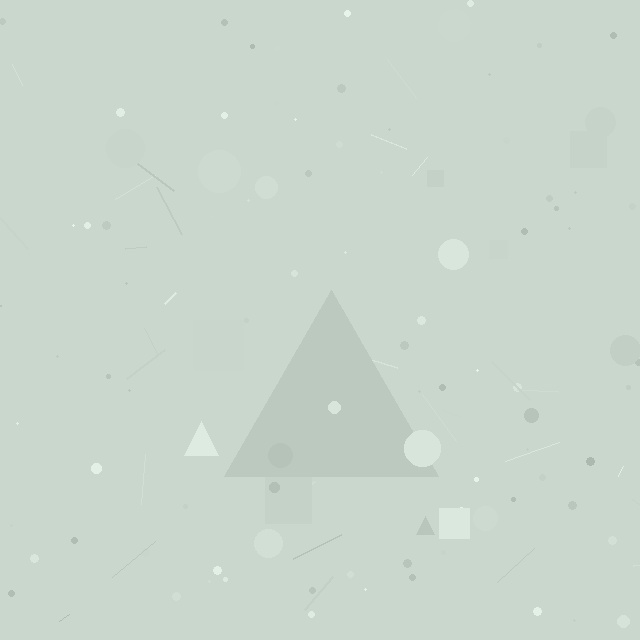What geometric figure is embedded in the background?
A triangle is embedded in the background.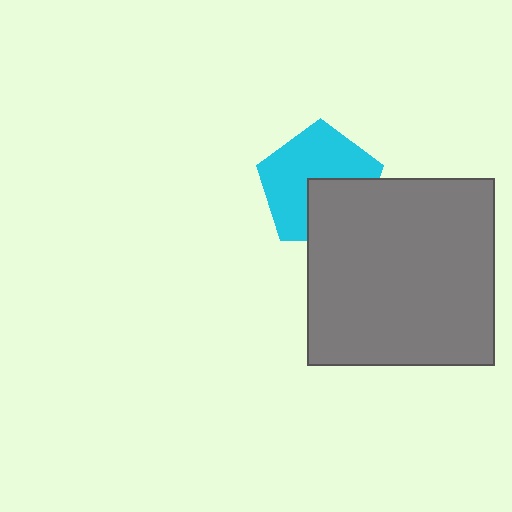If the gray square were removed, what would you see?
You would see the complete cyan pentagon.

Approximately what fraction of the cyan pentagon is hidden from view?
Roughly 37% of the cyan pentagon is hidden behind the gray square.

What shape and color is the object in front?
The object in front is a gray square.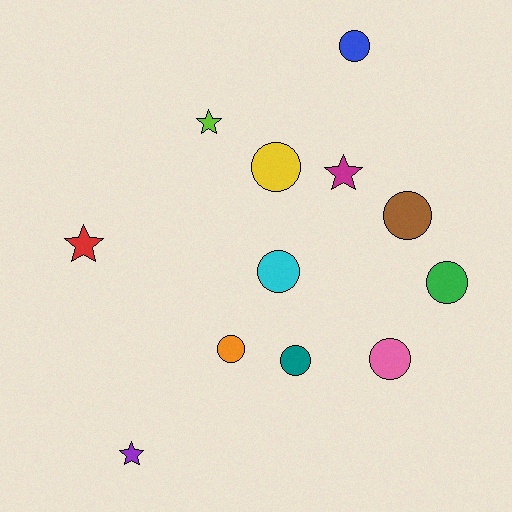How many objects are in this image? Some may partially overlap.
There are 12 objects.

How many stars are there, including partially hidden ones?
There are 4 stars.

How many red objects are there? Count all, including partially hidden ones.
There is 1 red object.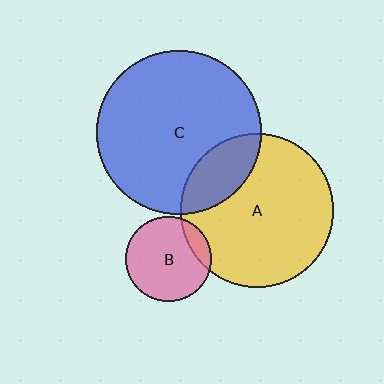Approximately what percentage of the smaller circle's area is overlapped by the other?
Approximately 20%.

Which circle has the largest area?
Circle C (blue).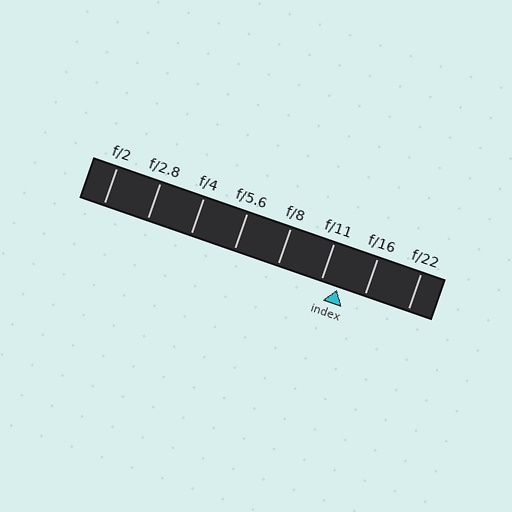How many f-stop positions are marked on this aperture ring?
There are 8 f-stop positions marked.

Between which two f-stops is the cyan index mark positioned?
The index mark is between f/11 and f/16.